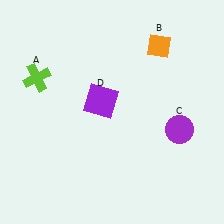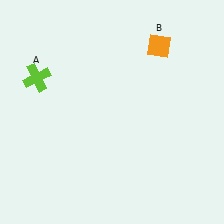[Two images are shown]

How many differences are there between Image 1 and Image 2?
There are 2 differences between the two images.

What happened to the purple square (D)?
The purple square (D) was removed in Image 2. It was in the top-left area of Image 1.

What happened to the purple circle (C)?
The purple circle (C) was removed in Image 2. It was in the bottom-right area of Image 1.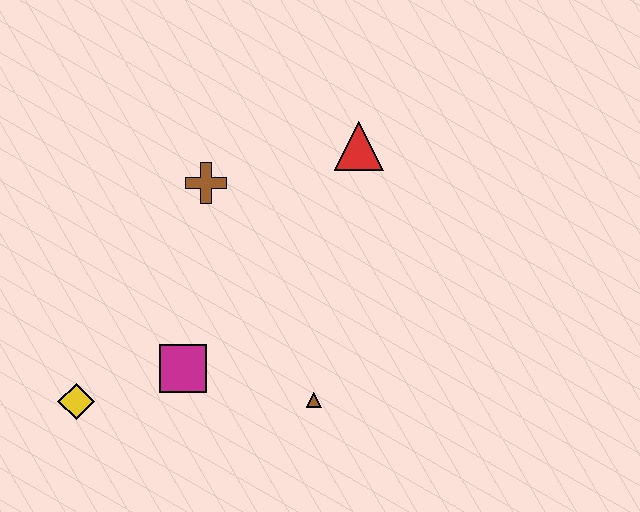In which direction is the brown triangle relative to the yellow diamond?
The brown triangle is to the right of the yellow diamond.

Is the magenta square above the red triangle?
No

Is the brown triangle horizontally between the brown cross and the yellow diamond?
No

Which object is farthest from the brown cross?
The yellow diamond is farthest from the brown cross.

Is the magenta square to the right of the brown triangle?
No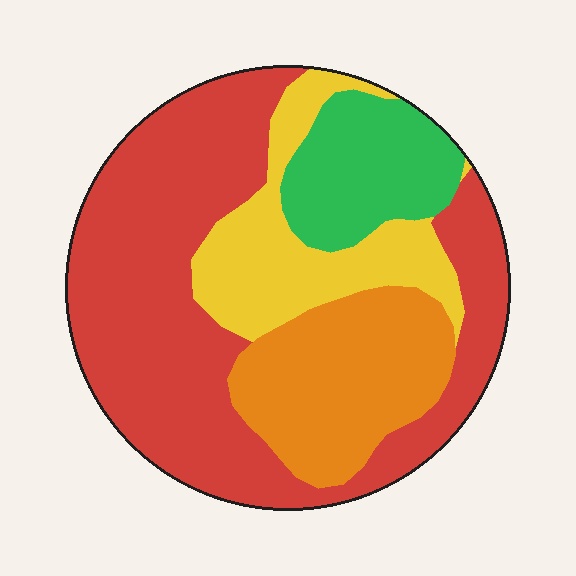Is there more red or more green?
Red.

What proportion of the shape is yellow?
Yellow takes up between a sixth and a third of the shape.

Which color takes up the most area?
Red, at roughly 50%.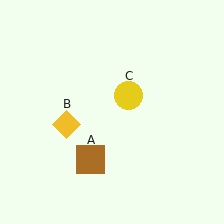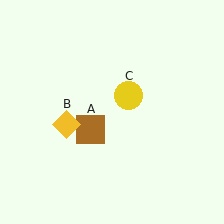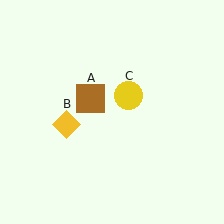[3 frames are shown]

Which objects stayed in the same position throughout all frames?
Yellow diamond (object B) and yellow circle (object C) remained stationary.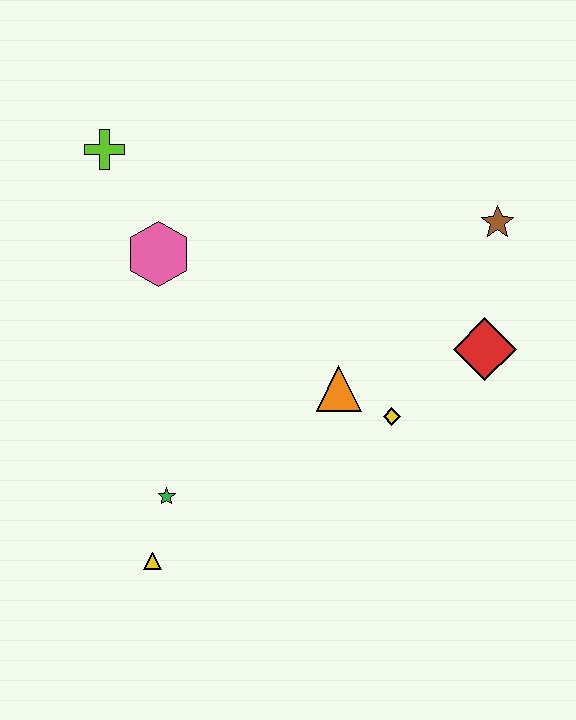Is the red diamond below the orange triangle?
No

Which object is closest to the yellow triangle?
The green star is closest to the yellow triangle.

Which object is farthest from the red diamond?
The lime cross is farthest from the red diamond.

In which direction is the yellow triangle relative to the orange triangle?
The yellow triangle is to the left of the orange triangle.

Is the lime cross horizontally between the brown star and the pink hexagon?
No